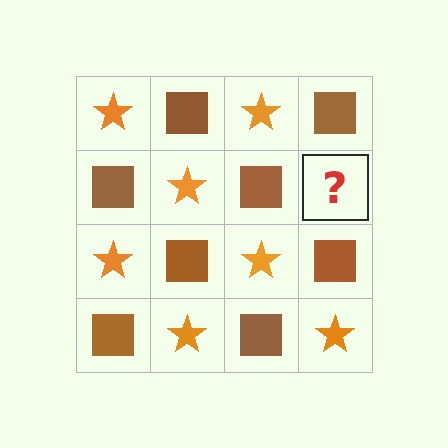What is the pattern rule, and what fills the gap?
The rule is that it alternates orange star and brown square in a checkerboard pattern. The gap should be filled with an orange star.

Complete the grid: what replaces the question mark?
The question mark should be replaced with an orange star.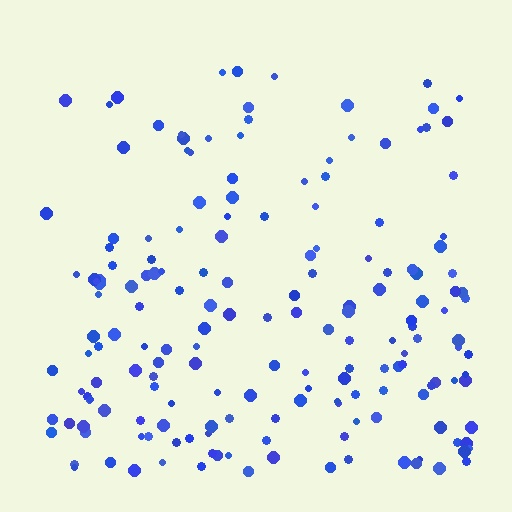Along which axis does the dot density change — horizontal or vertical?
Vertical.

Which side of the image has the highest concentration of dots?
The bottom.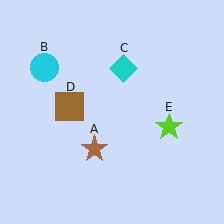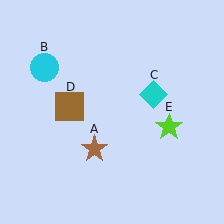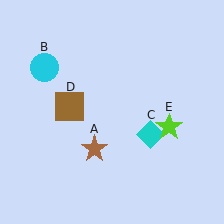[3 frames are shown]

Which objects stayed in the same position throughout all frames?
Brown star (object A) and cyan circle (object B) and brown square (object D) and lime star (object E) remained stationary.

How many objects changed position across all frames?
1 object changed position: cyan diamond (object C).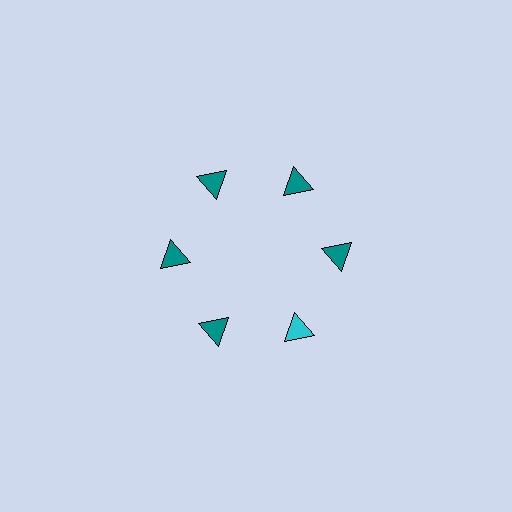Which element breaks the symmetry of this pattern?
The cyan triangle at roughly the 5 o'clock position breaks the symmetry. All other shapes are teal triangles.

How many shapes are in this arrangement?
There are 6 shapes arranged in a ring pattern.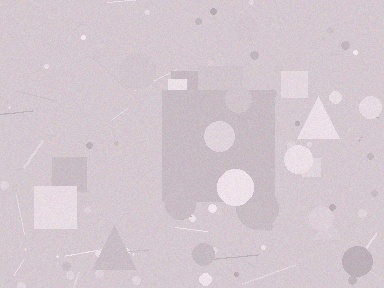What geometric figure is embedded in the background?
A square is embedded in the background.